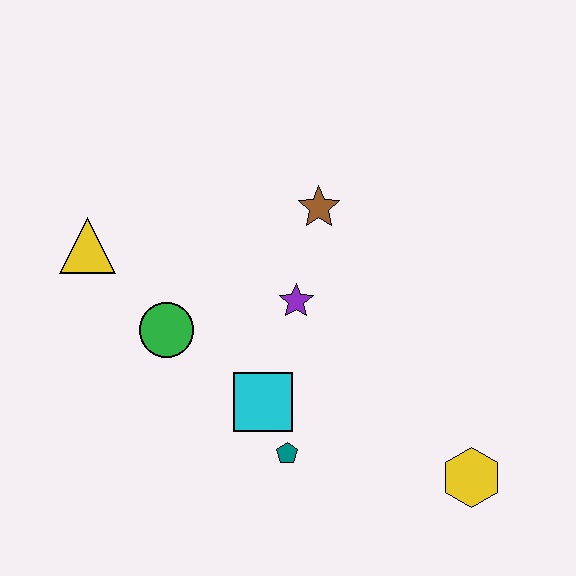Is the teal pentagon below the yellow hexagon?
No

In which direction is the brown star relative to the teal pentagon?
The brown star is above the teal pentagon.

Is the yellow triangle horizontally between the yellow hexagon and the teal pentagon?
No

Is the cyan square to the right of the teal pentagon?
No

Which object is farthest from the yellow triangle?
The yellow hexagon is farthest from the yellow triangle.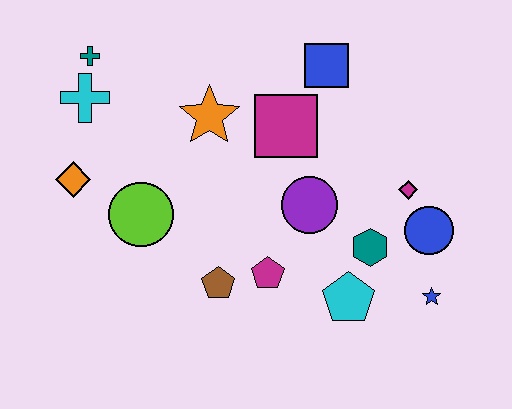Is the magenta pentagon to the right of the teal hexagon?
No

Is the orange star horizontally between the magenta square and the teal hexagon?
No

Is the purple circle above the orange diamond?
No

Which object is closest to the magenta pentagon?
The brown pentagon is closest to the magenta pentagon.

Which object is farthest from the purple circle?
The teal cross is farthest from the purple circle.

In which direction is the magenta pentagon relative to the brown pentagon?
The magenta pentagon is to the right of the brown pentagon.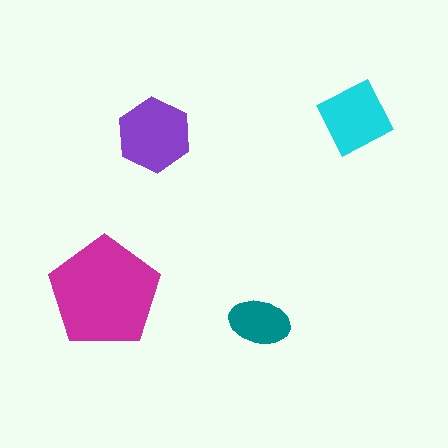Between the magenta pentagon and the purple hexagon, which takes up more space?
The magenta pentagon.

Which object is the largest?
The magenta pentagon.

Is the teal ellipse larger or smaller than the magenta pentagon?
Smaller.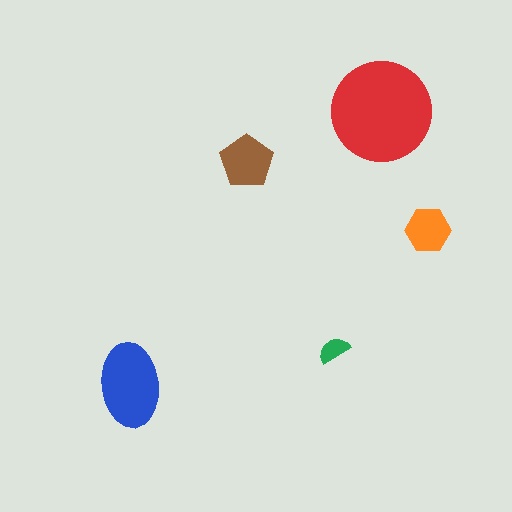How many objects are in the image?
There are 5 objects in the image.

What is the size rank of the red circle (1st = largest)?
1st.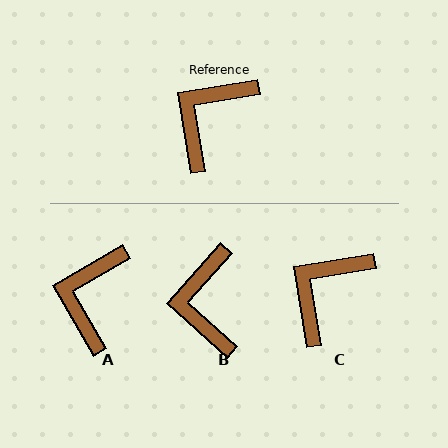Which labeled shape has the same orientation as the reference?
C.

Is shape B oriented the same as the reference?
No, it is off by about 39 degrees.